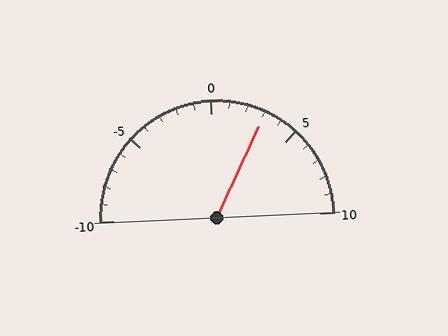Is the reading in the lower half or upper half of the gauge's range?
The reading is in the upper half of the range (-10 to 10).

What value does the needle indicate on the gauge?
The needle indicates approximately 3.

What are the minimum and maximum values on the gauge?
The gauge ranges from -10 to 10.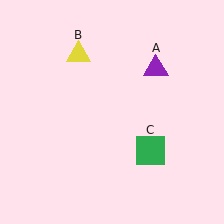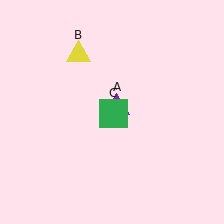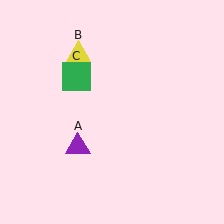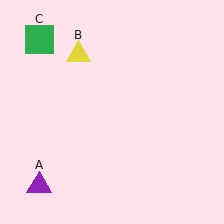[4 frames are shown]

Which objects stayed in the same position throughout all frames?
Yellow triangle (object B) remained stationary.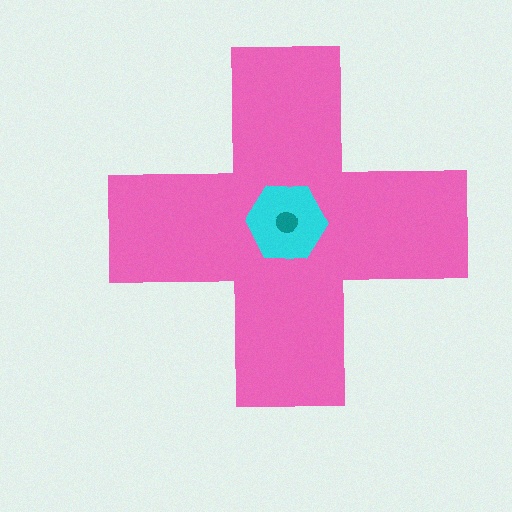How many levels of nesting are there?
3.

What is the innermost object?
The teal circle.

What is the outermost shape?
The pink cross.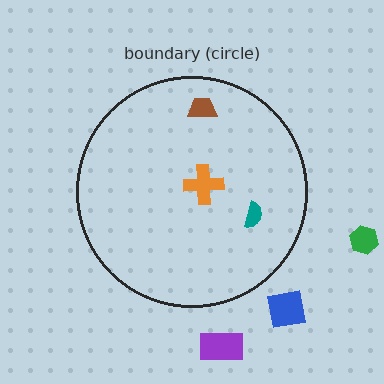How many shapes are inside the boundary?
3 inside, 3 outside.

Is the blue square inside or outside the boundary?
Outside.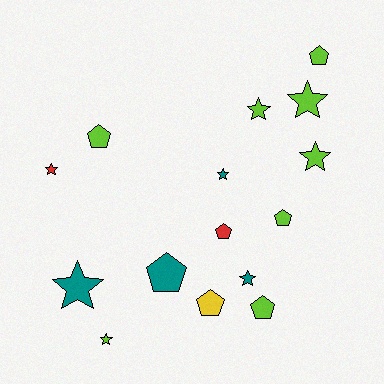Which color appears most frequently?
Lime, with 8 objects.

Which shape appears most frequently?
Star, with 8 objects.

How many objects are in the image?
There are 15 objects.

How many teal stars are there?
There are 3 teal stars.